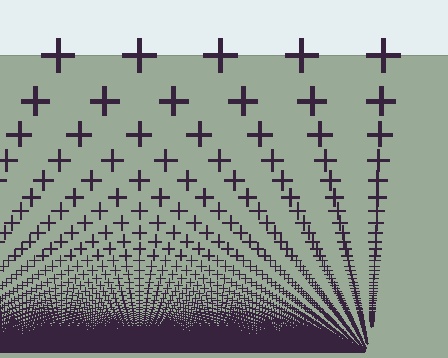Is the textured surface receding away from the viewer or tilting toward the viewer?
The surface appears to tilt toward the viewer. Texture elements get larger and sparser toward the top.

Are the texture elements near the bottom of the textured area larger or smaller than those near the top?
Smaller. The gradient is inverted — elements near the bottom are smaller and denser.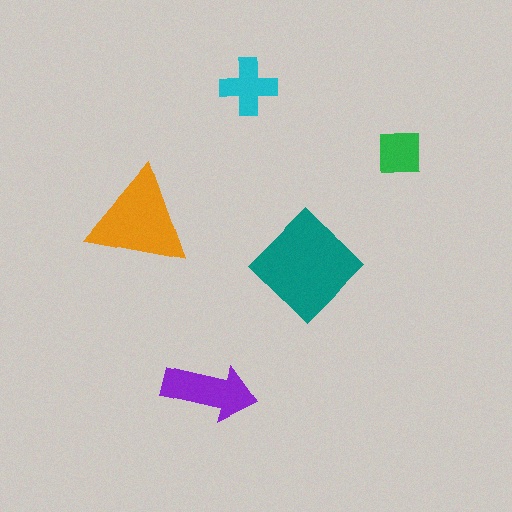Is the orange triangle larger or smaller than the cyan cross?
Larger.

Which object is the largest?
The teal diamond.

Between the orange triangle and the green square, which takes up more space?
The orange triangle.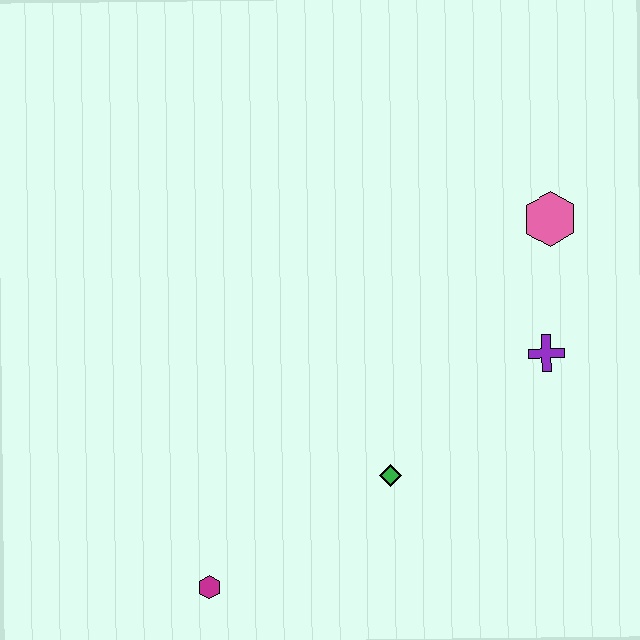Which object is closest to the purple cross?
The pink hexagon is closest to the purple cross.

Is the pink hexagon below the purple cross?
No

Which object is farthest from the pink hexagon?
The magenta hexagon is farthest from the pink hexagon.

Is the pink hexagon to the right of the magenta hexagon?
Yes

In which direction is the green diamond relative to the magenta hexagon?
The green diamond is to the right of the magenta hexagon.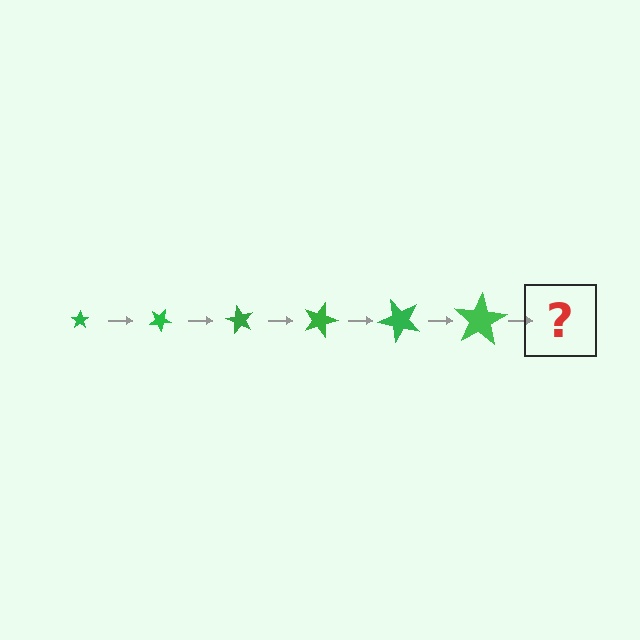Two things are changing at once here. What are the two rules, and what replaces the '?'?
The two rules are that the star grows larger each step and it rotates 30 degrees each step. The '?' should be a star, larger than the previous one and rotated 180 degrees from the start.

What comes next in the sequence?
The next element should be a star, larger than the previous one and rotated 180 degrees from the start.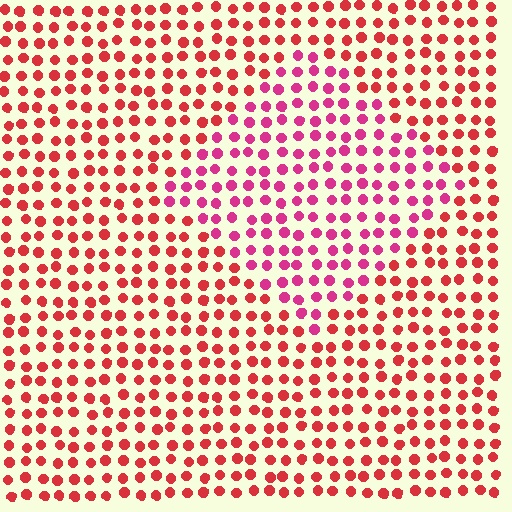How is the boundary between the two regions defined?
The boundary is defined purely by a slight shift in hue (about 30 degrees). Spacing, size, and orientation are identical on both sides.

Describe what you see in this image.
The image is filled with small red elements in a uniform arrangement. A diamond-shaped region is visible where the elements are tinted to a slightly different hue, forming a subtle color boundary.